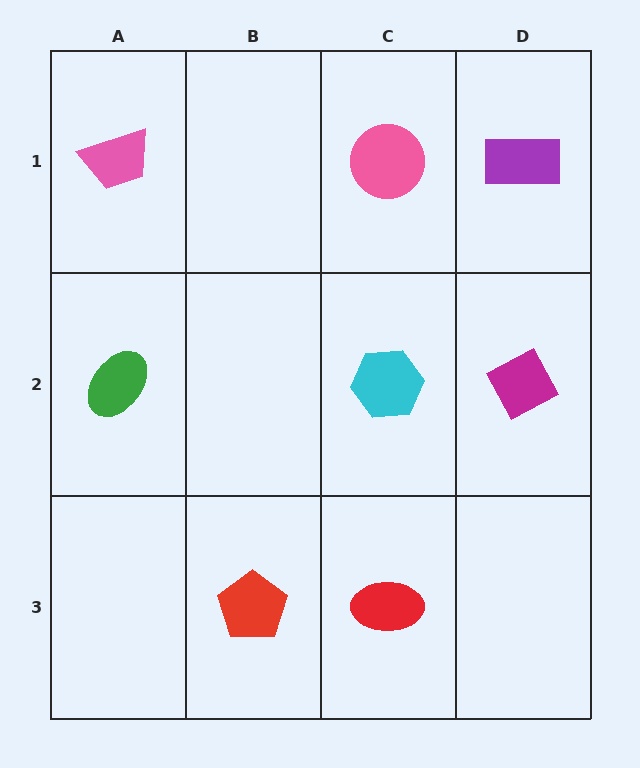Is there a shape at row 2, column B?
No, that cell is empty.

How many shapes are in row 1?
3 shapes.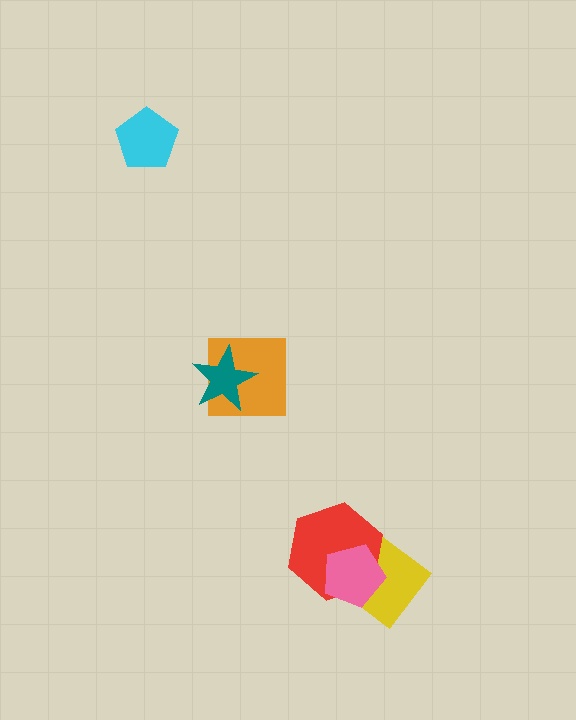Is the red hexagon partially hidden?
Yes, it is partially covered by another shape.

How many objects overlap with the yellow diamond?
2 objects overlap with the yellow diamond.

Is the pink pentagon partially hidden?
No, no other shape covers it.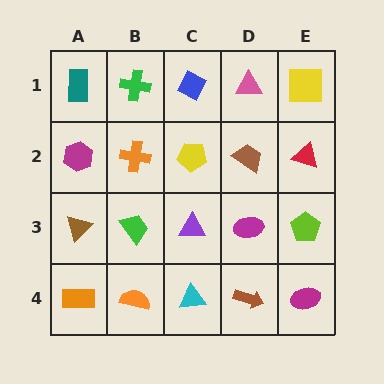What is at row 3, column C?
A purple triangle.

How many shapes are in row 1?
5 shapes.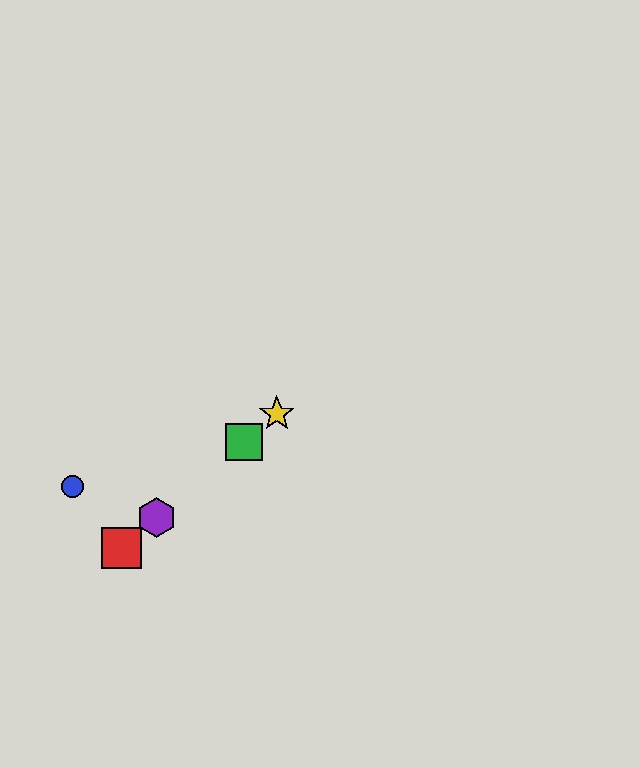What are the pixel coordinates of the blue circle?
The blue circle is at (73, 487).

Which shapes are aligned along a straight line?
The red square, the green square, the yellow star, the purple hexagon are aligned along a straight line.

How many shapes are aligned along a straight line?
4 shapes (the red square, the green square, the yellow star, the purple hexagon) are aligned along a straight line.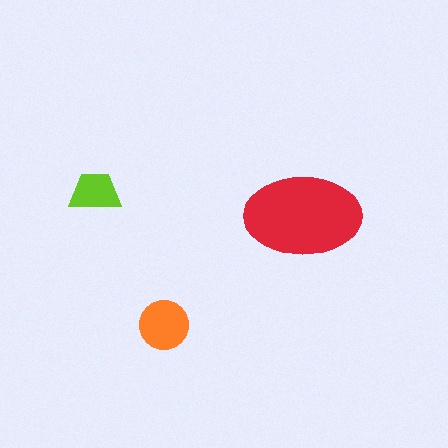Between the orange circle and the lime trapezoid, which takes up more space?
The orange circle.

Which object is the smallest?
The lime trapezoid.